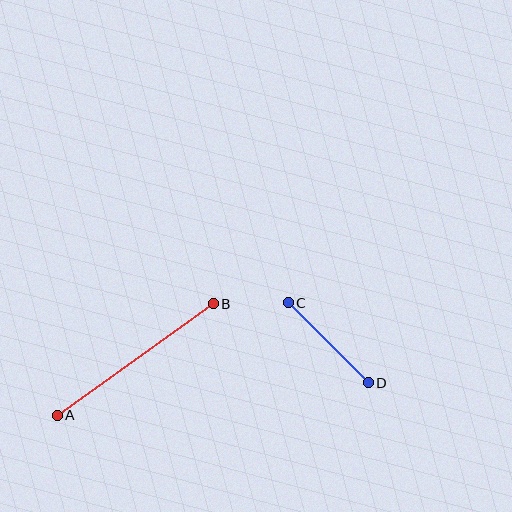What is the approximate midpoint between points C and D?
The midpoint is at approximately (328, 343) pixels.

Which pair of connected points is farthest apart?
Points A and B are farthest apart.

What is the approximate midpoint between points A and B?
The midpoint is at approximately (135, 360) pixels.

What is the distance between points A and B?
The distance is approximately 192 pixels.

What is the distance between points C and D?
The distance is approximately 113 pixels.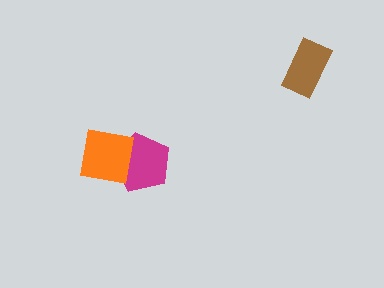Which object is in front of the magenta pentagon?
The orange square is in front of the magenta pentagon.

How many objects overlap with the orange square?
1 object overlaps with the orange square.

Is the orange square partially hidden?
No, no other shape covers it.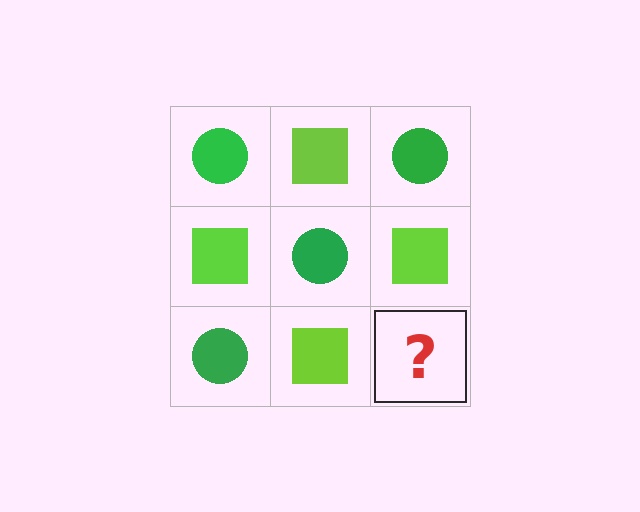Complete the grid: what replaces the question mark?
The question mark should be replaced with a green circle.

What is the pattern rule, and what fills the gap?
The rule is that it alternates green circle and lime square in a checkerboard pattern. The gap should be filled with a green circle.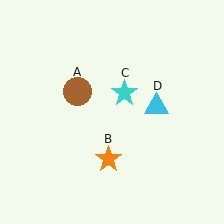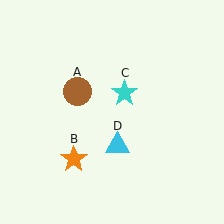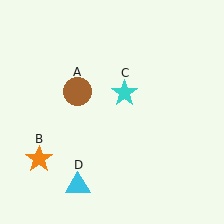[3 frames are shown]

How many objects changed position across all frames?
2 objects changed position: orange star (object B), cyan triangle (object D).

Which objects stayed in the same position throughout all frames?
Brown circle (object A) and cyan star (object C) remained stationary.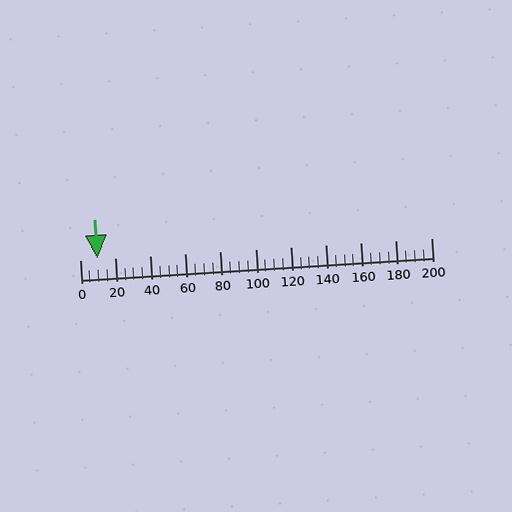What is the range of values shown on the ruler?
The ruler shows values from 0 to 200.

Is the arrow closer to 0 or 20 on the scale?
The arrow is closer to 20.